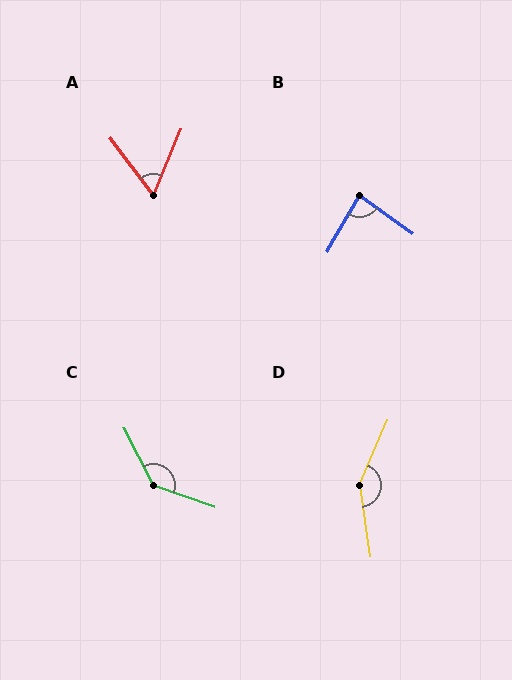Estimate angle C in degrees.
Approximately 136 degrees.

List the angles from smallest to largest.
A (59°), B (84°), C (136°), D (148°).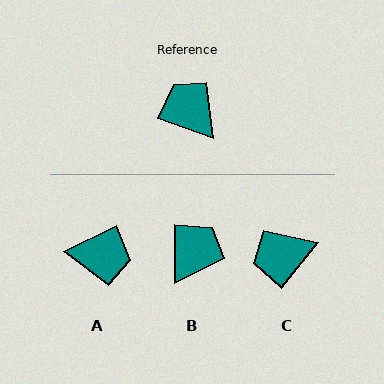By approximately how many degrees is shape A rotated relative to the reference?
Approximately 135 degrees clockwise.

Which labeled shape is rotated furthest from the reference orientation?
A, about 135 degrees away.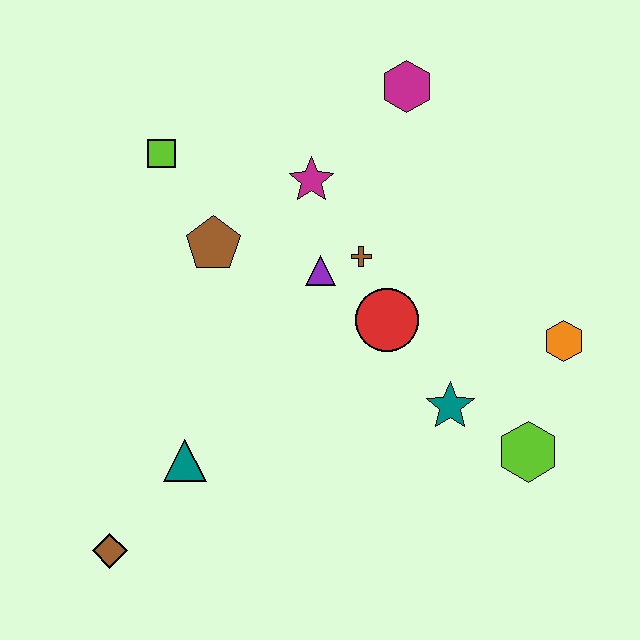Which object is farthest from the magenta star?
The brown diamond is farthest from the magenta star.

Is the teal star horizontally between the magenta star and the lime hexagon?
Yes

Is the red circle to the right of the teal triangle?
Yes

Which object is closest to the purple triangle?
The brown cross is closest to the purple triangle.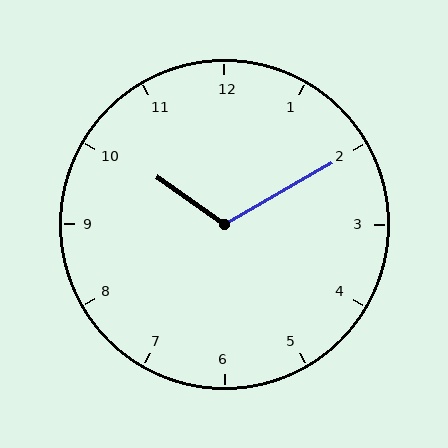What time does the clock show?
10:10.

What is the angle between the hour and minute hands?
Approximately 115 degrees.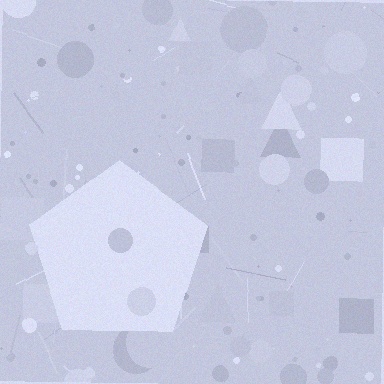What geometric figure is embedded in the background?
A pentagon is embedded in the background.